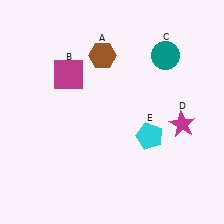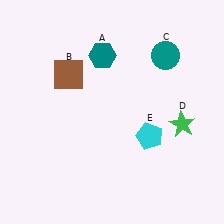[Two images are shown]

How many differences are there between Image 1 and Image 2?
There are 3 differences between the two images.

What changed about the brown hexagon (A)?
In Image 1, A is brown. In Image 2, it changed to teal.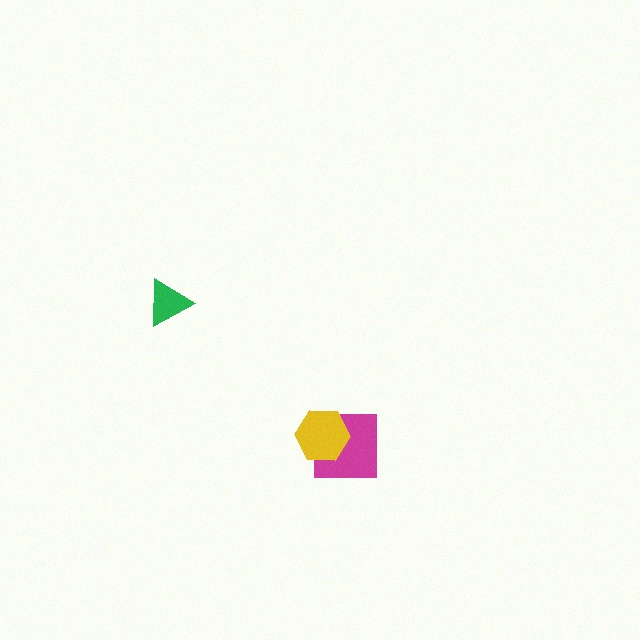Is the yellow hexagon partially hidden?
No, no other shape covers it.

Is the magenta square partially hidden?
Yes, it is partially covered by another shape.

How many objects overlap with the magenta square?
1 object overlaps with the magenta square.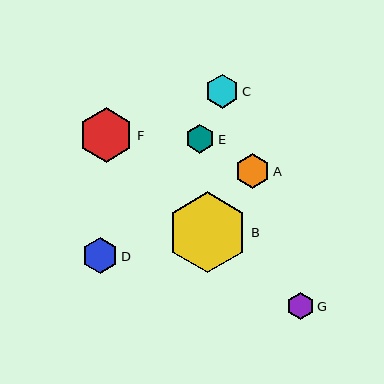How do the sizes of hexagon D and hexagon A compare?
Hexagon D and hexagon A are approximately the same size.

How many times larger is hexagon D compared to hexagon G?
Hexagon D is approximately 1.3 times the size of hexagon G.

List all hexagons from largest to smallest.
From largest to smallest: B, F, D, A, C, E, G.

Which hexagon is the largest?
Hexagon B is the largest with a size of approximately 81 pixels.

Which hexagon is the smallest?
Hexagon G is the smallest with a size of approximately 28 pixels.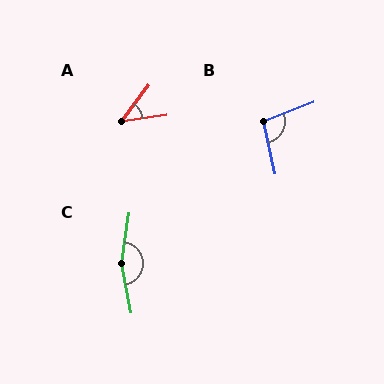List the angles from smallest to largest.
A (46°), B (100°), C (160°).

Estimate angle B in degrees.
Approximately 100 degrees.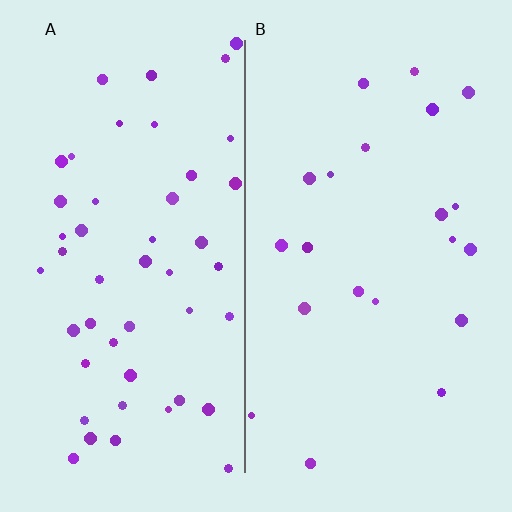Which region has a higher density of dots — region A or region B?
A (the left).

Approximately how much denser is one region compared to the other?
Approximately 2.3× — region A over region B.